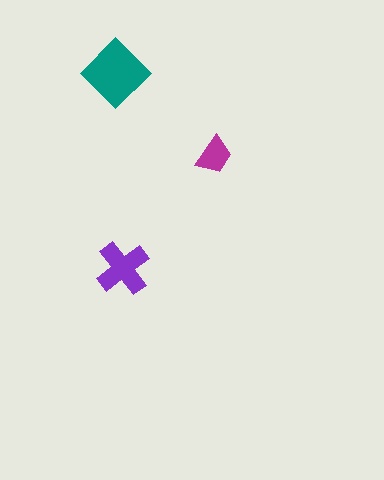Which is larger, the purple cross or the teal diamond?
The teal diamond.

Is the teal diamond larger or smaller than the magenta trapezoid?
Larger.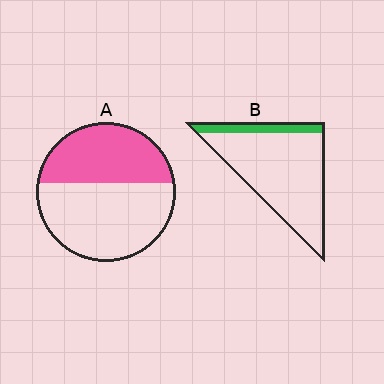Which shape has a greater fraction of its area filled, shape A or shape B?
Shape A.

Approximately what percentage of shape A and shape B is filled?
A is approximately 40% and B is approximately 15%.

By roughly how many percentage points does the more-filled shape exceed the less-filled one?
By roughly 25 percentage points (A over B).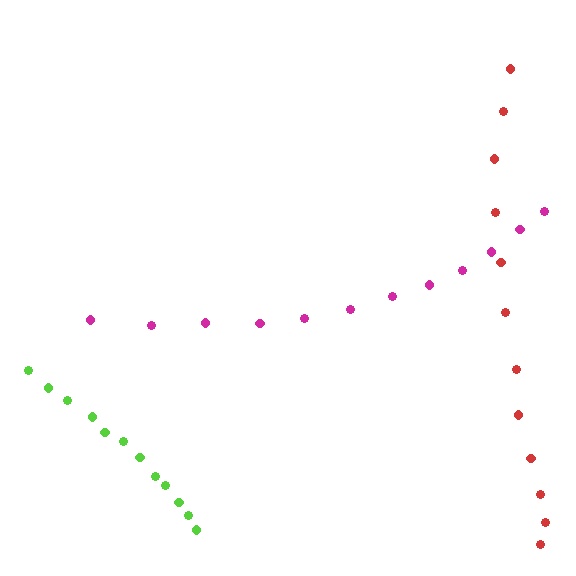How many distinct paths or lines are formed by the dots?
There are 3 distinct paths.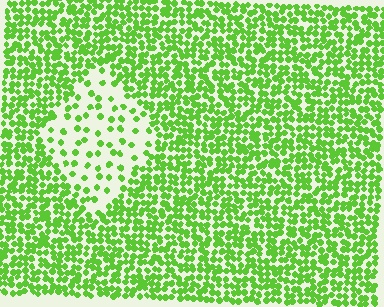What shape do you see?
I see a diamond.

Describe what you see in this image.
The image contains small lime elements arranged at two different densities. A diamond-shaped region is visible where the elements are less densely packed than the surrounding area.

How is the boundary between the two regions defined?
The boundary is defined by a change in element density (approximately 3.0x ratio). All elements are the same color, size, and shape.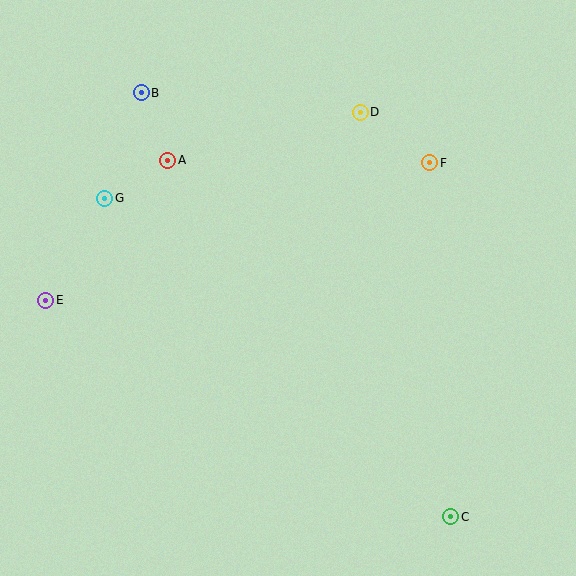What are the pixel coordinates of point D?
Point D is at (360, 112).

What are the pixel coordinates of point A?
Point A is at (168, 160).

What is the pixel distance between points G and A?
The distance between G and A is 73 pixels.